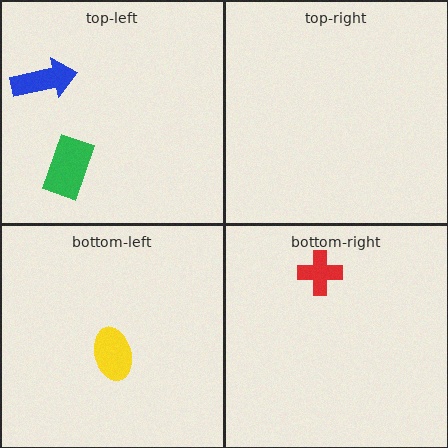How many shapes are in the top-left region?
2.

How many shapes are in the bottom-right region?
1.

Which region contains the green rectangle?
The top-left region.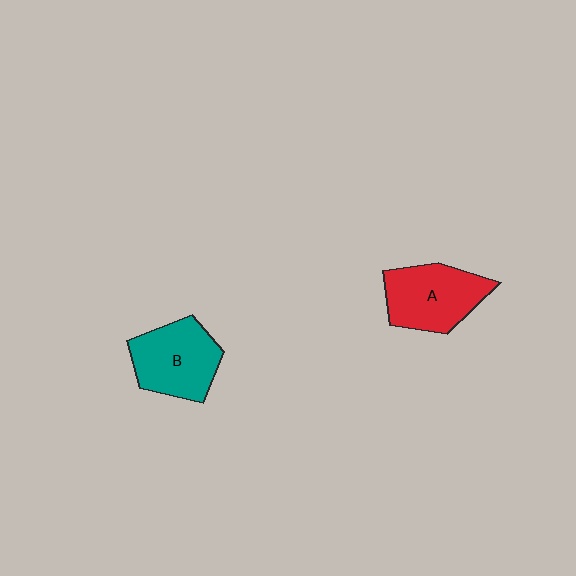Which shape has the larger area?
Shape A (red).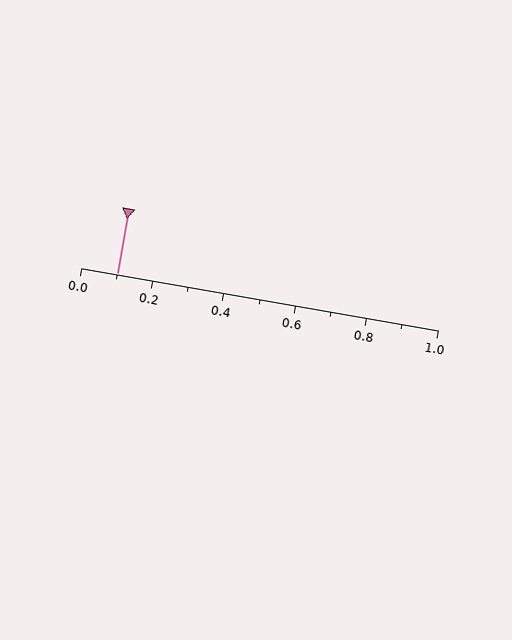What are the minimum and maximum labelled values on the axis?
The axis runs from 0.0 to 1.0.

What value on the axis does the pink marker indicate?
The marker indicates approximately 0.1.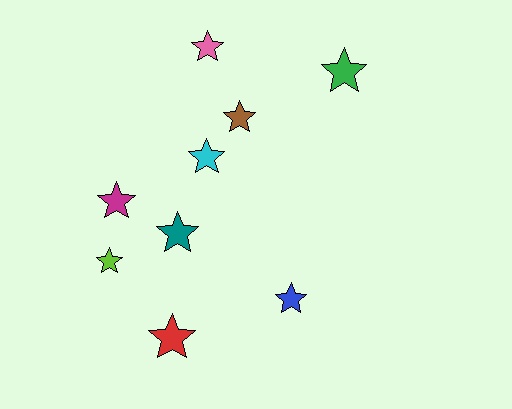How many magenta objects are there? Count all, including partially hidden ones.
There is 1 magenta object.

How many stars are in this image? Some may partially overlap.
There are 9 stars.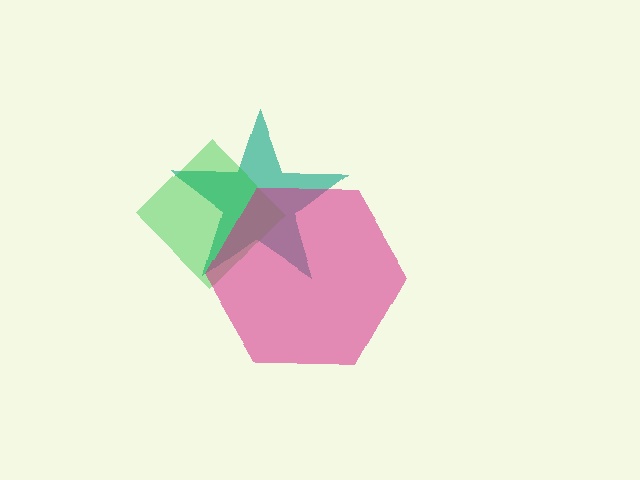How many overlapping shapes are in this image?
There are 3 overlapping shapes in the image.